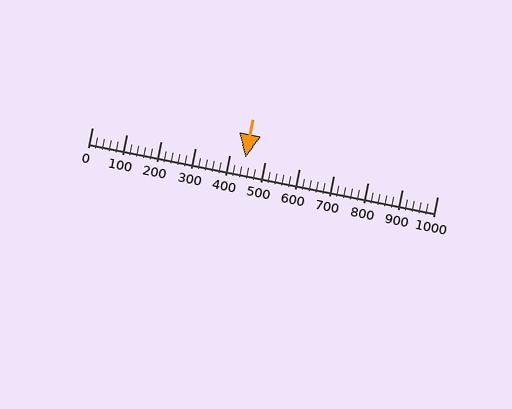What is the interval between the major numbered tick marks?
The major tick marks are spaced 100 units apart.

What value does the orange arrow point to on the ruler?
The orange arrow points to approximately 446.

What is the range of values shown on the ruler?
The ruler shows values from 0 to 1000.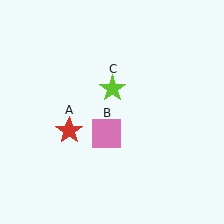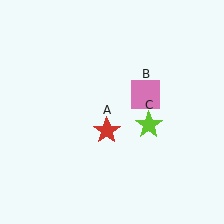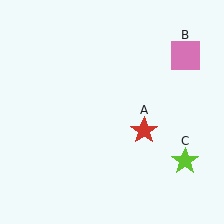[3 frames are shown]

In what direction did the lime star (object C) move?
The lime star (object C) moved down and to the right.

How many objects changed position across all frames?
3 objects changed position: red star (object A), pink square (object B), lime star (object C).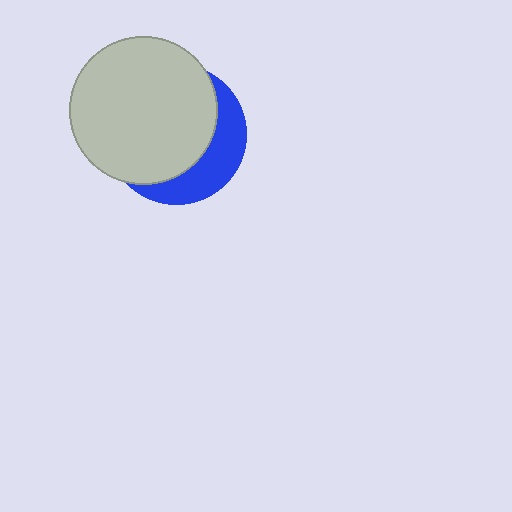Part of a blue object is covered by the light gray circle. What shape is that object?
It is a circle.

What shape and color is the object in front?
The object in front is a light gray circle.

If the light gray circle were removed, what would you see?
You would see the complete blue circle.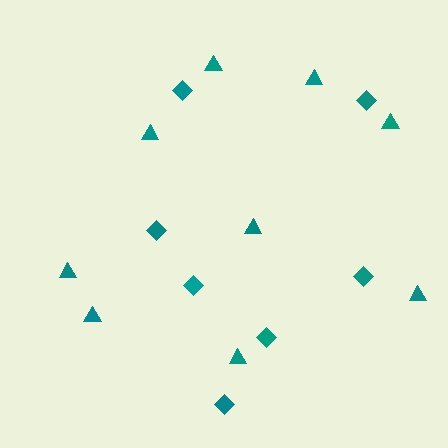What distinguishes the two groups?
There are 2 groups: one group of triangles (9) and one group of diamonds (7).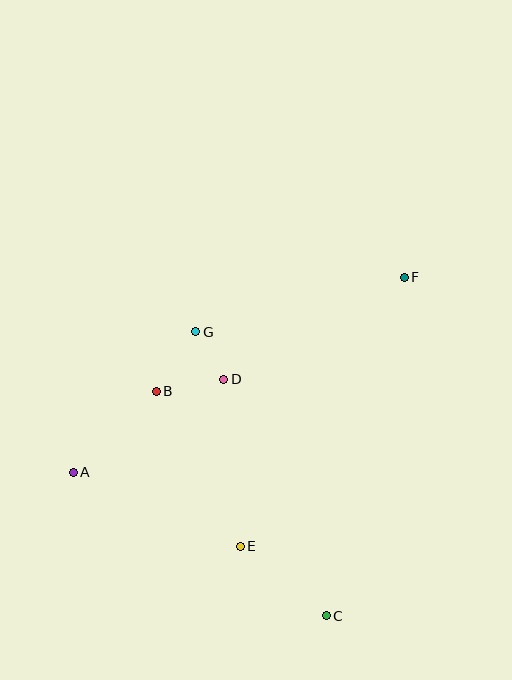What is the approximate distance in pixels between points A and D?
The distance between A and D is approximately 177 pixels.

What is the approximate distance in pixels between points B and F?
The distance between B and F is approximately 273 pixels.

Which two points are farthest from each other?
Points A and F are farthest from each other.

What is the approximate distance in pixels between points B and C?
The distance between B and C is approximately 281 pixels.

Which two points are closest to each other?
Points D and G are closest to each other.